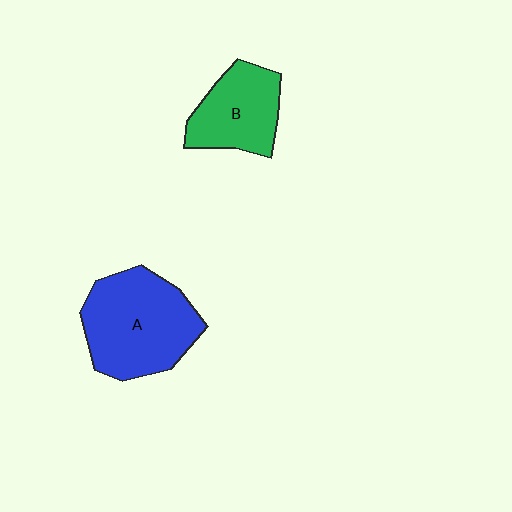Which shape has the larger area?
Shape A (blue).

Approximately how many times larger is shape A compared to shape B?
Approximately 1.5 times.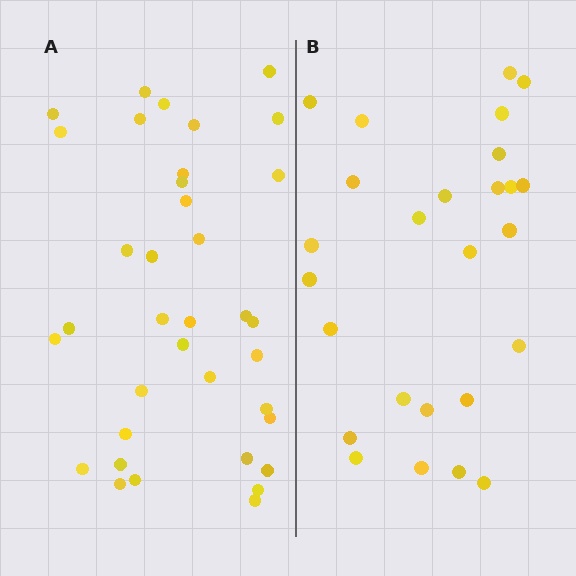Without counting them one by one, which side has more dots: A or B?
Region A (the left region) has more dots.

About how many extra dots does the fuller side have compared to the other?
Region A has roughly 10 or so more dots than region B.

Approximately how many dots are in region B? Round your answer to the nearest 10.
About 30 dots. (The exact count is 26, which rounds to 30.)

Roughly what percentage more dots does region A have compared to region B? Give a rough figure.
About 40% more.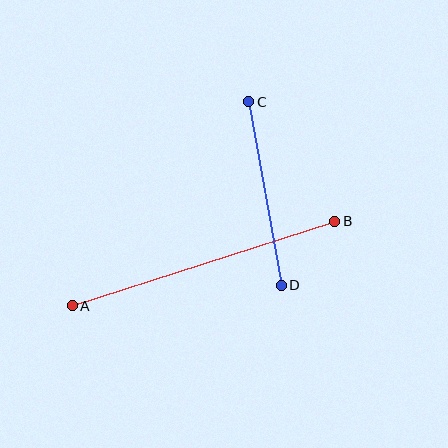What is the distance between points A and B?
The distance is approximately 275 pixels.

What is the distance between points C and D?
The distance is approximately 186 pixels.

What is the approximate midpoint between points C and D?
The midpoint is at approximately (265, 194) pixels.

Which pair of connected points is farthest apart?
Points A and B are farthest apart.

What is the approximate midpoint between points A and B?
The midpoint is at approximately (203, 264) pixels.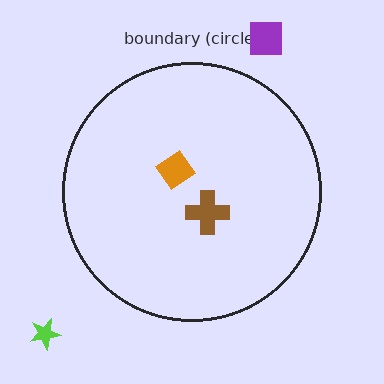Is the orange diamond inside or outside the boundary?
Inside.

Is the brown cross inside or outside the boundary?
Inside.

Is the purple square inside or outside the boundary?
Outside.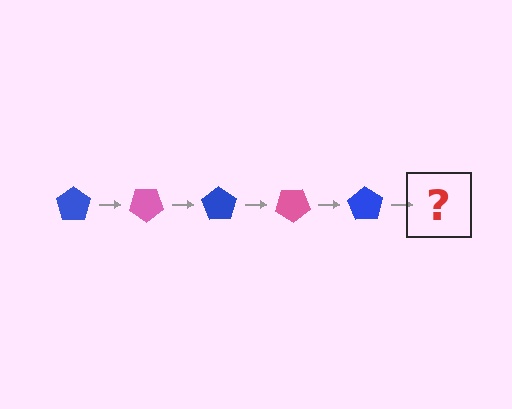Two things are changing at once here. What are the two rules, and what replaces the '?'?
The two rules are that it rotates 35 degrees each step and the color cycles through blue and pink. The '?' should be a pink pentagon, rotated 175 degrees from the start.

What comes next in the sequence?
The next element should be a pink pentagon, rotated 175 degrees from the start.